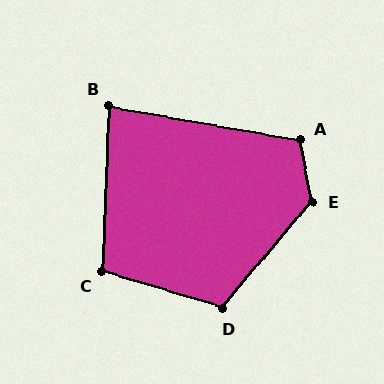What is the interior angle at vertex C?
Approximately 105 degrees (obtuse).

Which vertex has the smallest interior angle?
B, at approximately 82 degrees.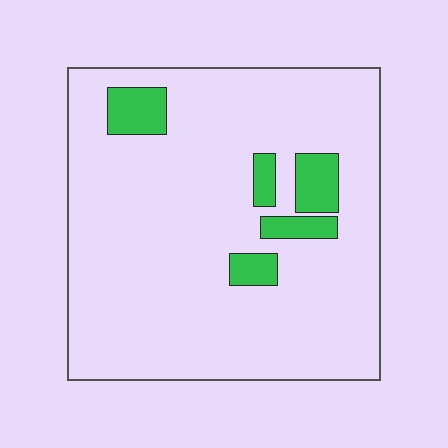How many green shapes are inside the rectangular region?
5.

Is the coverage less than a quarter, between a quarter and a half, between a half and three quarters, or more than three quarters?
Less than a quarter.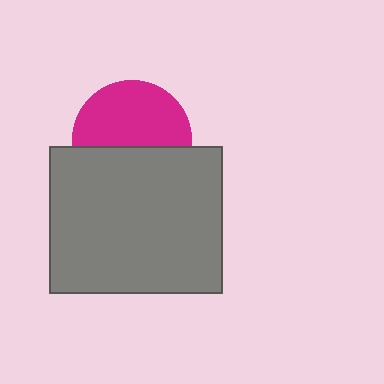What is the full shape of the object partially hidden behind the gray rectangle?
The partially hidden object is a magenta circle.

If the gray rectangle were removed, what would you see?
You would see the complete magenta circle.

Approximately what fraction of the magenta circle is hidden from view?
Roughly 44% of the magenta circle is hidden behind the gray rectangle.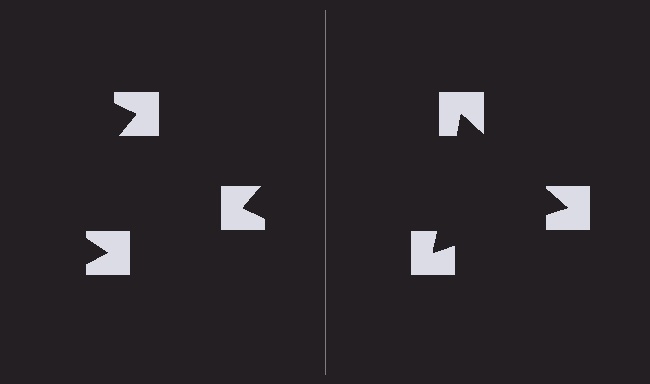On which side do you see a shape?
An illusory triangle appears on the right side. On the left side the wedge cuts are rotated, so no coherent shape forms.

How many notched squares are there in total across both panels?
6 — 3 on each side.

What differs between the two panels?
The notched squares are positioned identically on both sides; only the wedge orientations differ. On the right they align to a triangle; on the left they are misaligned.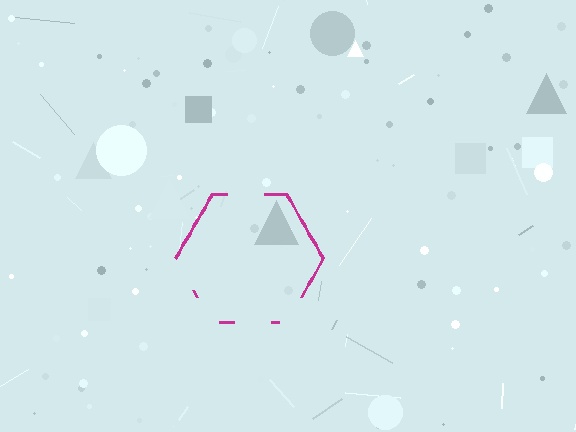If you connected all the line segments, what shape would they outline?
They would outline a hexagon.